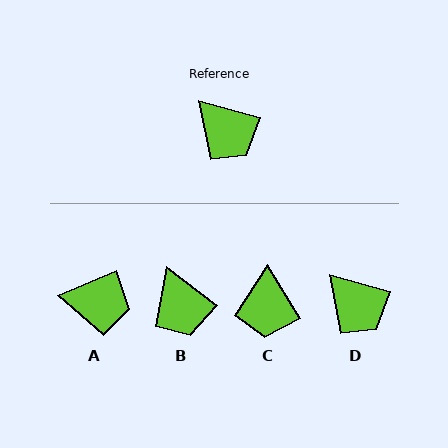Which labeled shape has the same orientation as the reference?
D.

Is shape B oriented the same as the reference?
No, it is off by about 21 degrees.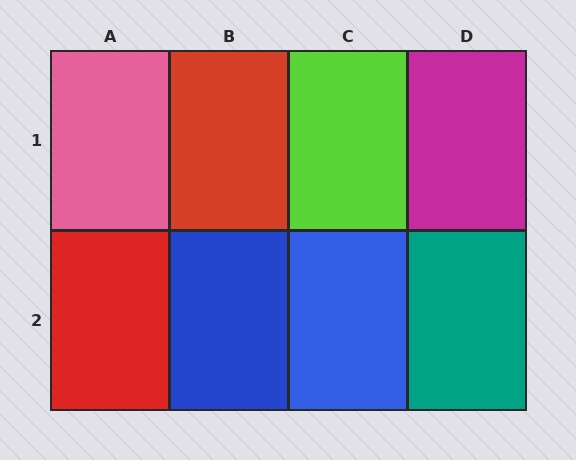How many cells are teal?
1 cell is teal.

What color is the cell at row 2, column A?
Red.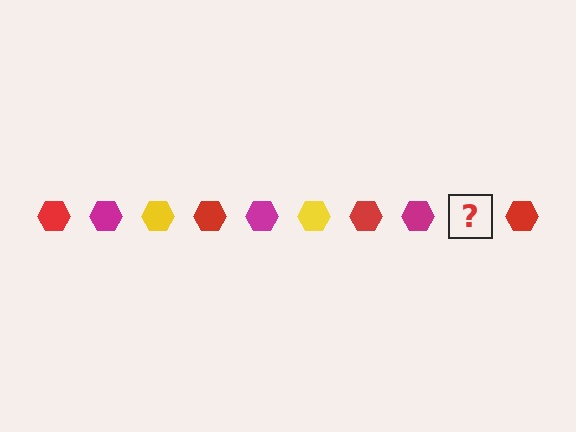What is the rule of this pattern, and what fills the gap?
The rule is that the pattern cycles through red, magenta, yellow hexagons. The gap should be filled with a yellow hexagon.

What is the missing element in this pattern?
The missing element is a yellow hexagon.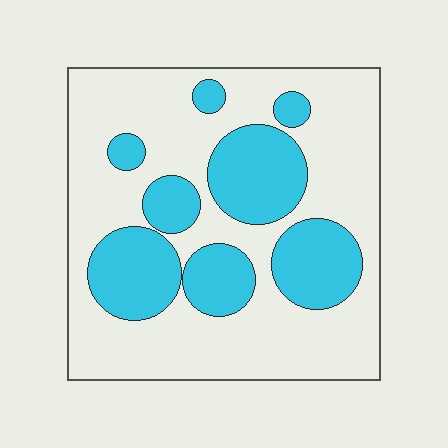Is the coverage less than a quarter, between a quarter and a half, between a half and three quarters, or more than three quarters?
Between a quarter and a half.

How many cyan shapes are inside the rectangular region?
8.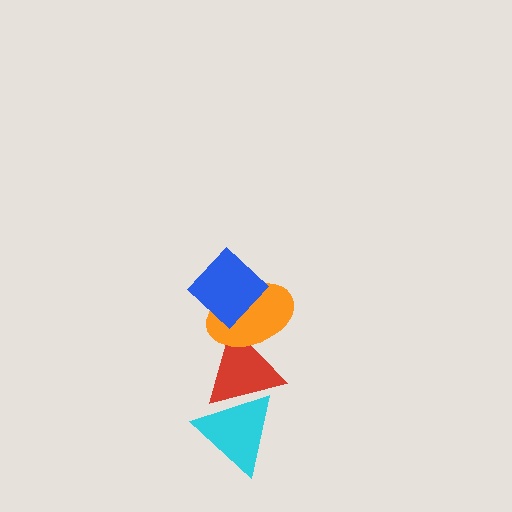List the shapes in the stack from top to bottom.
From top to bottom: the blue diamond, the orange ellipse, the red triangle, the cyan triangle.